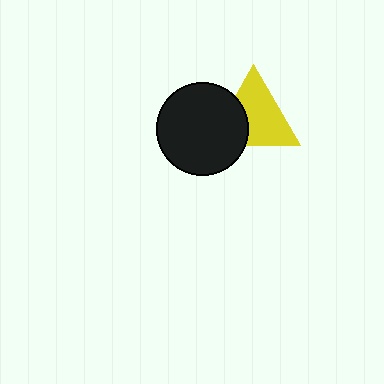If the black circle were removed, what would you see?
You would see the complete yellow triangle.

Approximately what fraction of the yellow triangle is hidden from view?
Roughly 32% of the yellow triangle is hidden behind the black circle.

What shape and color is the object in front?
The object in front is a black circle.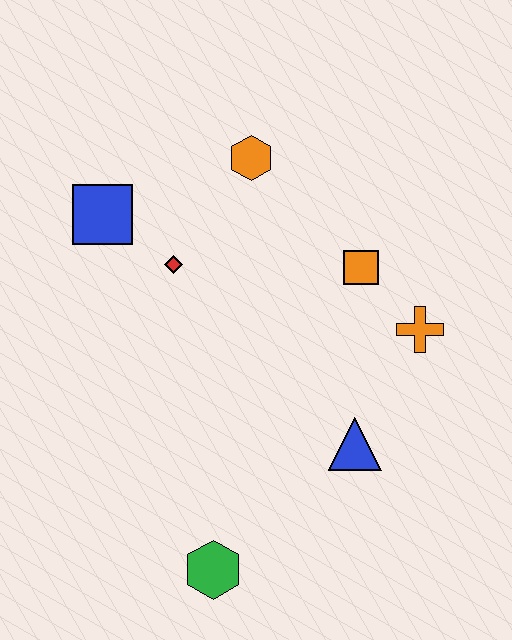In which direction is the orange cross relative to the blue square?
The orange cross is to the right of the blue square.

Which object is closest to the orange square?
The orange cross is closest to the orange square.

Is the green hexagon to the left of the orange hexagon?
Yes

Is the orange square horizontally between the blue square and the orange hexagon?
No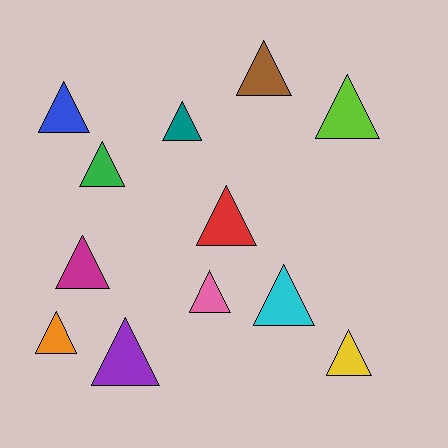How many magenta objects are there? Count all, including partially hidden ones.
There is 1 magenta object.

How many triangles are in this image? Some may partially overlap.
There are 12 triangles.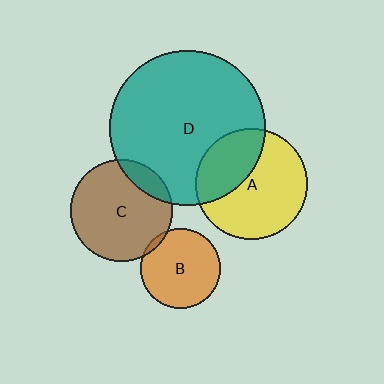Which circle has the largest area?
Circle D (teal).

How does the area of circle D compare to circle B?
Approximately 3.8 times.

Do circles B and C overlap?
Yes.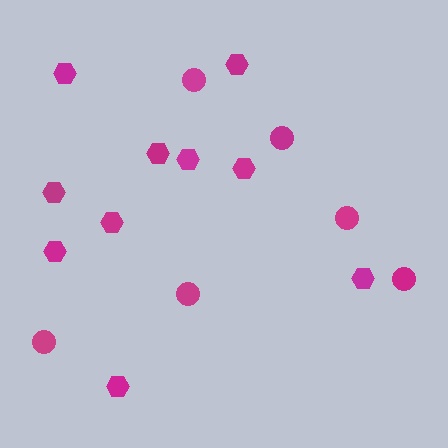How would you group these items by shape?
There are 2 groups: one group of hexagons (10) and one group of circles (6).